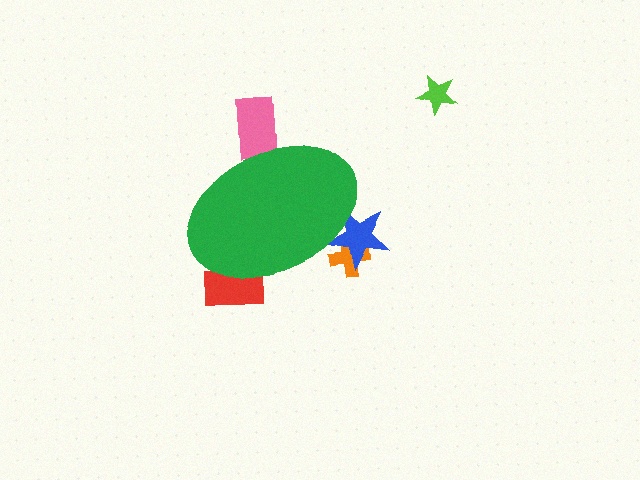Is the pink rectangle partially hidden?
Yes, the pink rectangle is partially hidden behind the green ellipse.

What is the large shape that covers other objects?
A green ellipse.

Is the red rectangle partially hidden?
Yes, the red rectangle is partially hidden behind the green ellipse.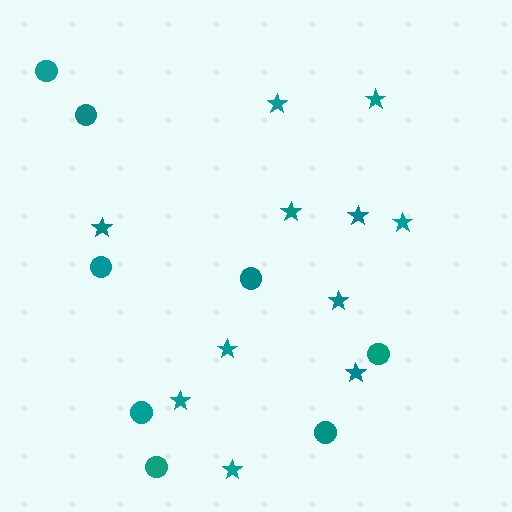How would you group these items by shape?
There are 2 groups: one group of circles (8) and one group of stars (11).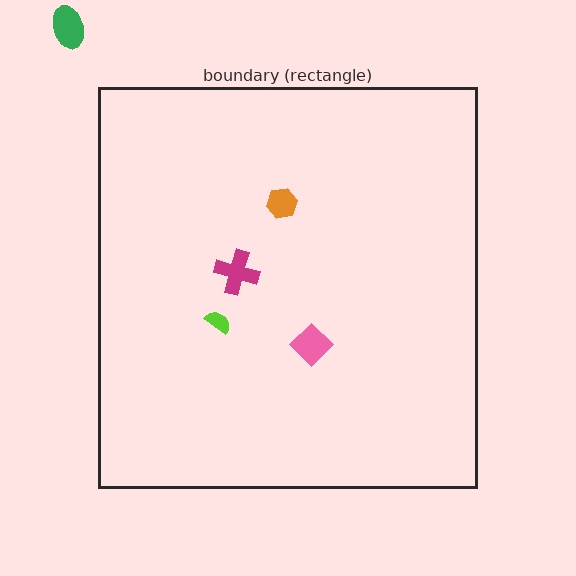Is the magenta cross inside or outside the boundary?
Inside.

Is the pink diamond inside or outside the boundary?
Inside.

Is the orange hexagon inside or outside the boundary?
Inside.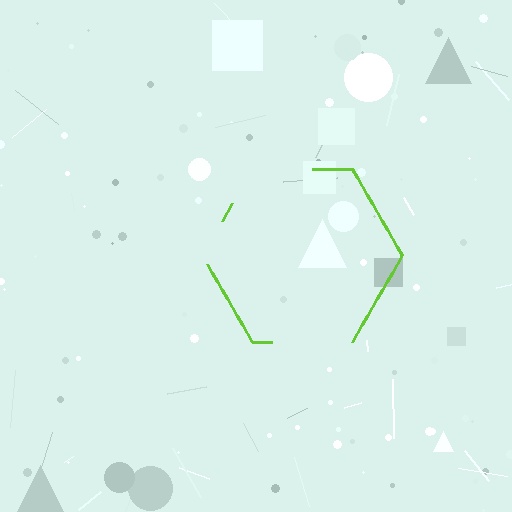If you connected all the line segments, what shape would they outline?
They would outline a hexagon.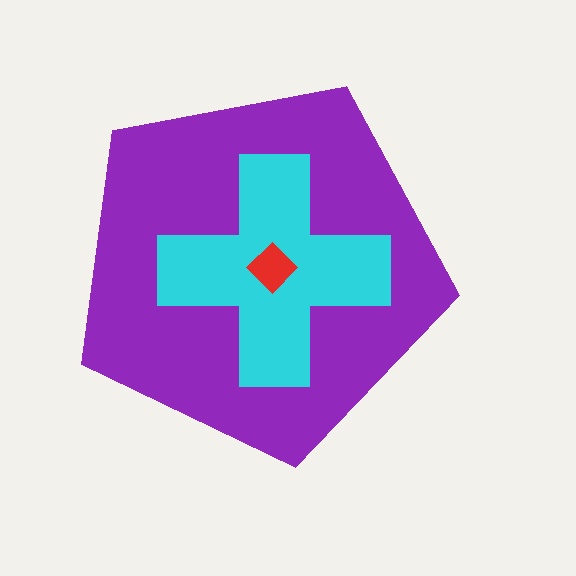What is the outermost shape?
The purple pentagon.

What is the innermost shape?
The red diamond.